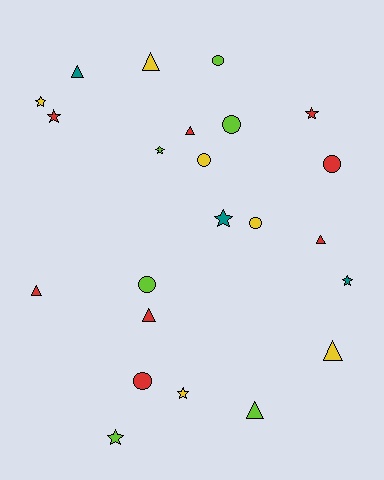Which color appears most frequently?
Red, with 8 objects.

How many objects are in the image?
There are 23 objects.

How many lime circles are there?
There are 3 lime circles.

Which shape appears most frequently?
Star, with 8 objects.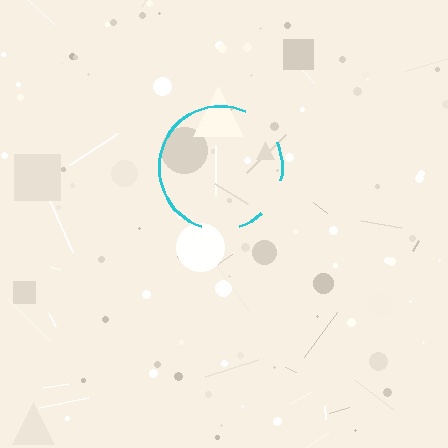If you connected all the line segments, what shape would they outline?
They would outline a circle.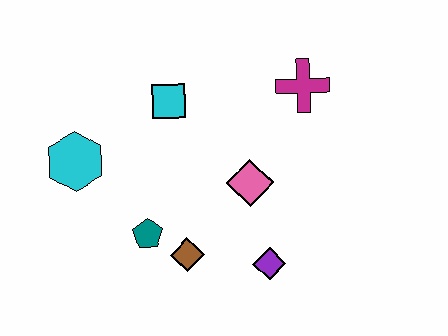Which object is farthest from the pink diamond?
The cyan hexagon is farthest from the pink diamond.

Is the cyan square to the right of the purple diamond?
No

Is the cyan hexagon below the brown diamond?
No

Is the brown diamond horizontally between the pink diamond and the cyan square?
Yes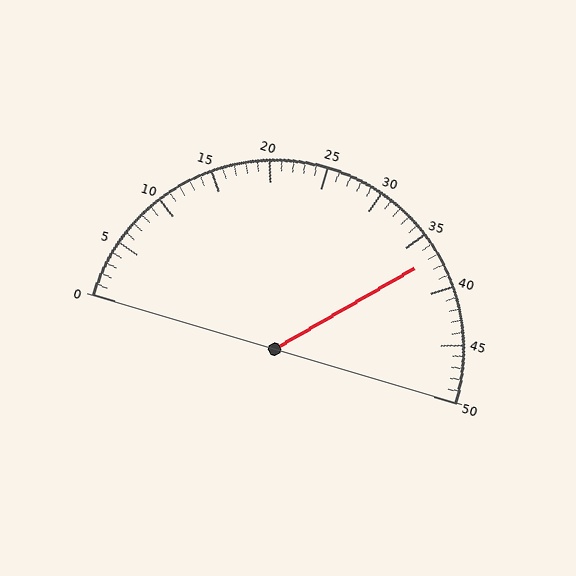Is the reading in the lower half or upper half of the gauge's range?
The reading is in the upper half of the range (0 to 50).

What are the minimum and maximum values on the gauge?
The gauge ranges from 0 to 50.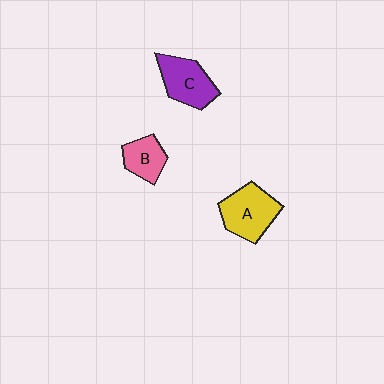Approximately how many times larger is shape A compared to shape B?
Approximately 1.6 times.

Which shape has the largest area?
Shape A (yellow).